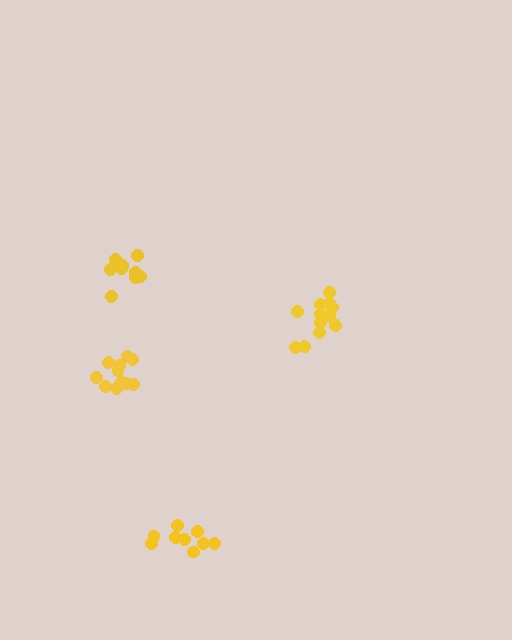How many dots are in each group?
Group 1: 11 dots, Group 2: 10 dots, Group 3: 9 dots, Group 4: 13 dots (43 total).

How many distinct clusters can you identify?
There are 4 distinct clusters.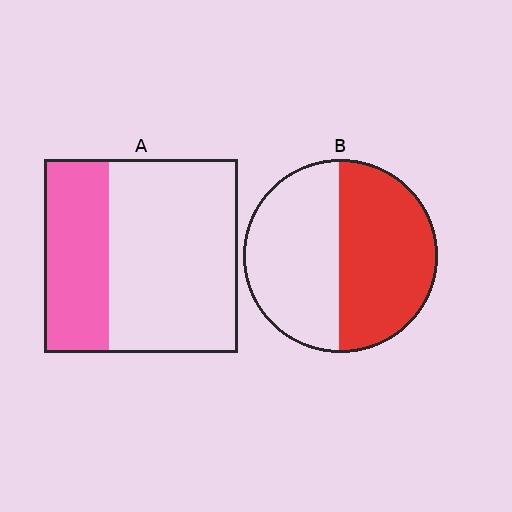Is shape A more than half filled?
No.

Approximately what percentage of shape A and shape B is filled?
A is approximately 35% and B is approximately 50%.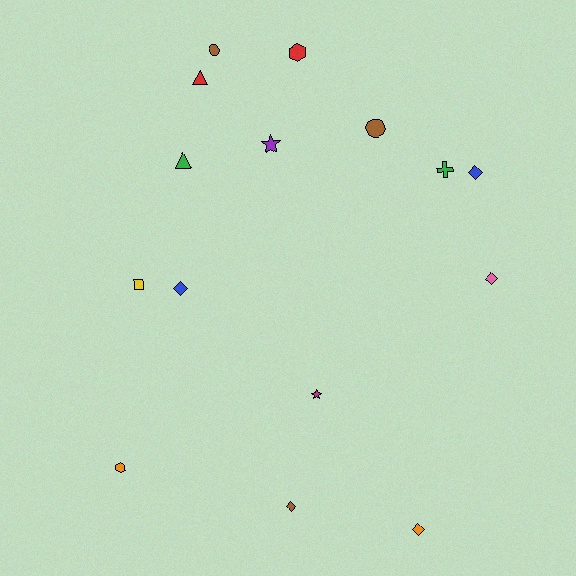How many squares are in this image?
There is 1 square.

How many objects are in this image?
There are 15 objects.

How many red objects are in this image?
There are 2 red objects.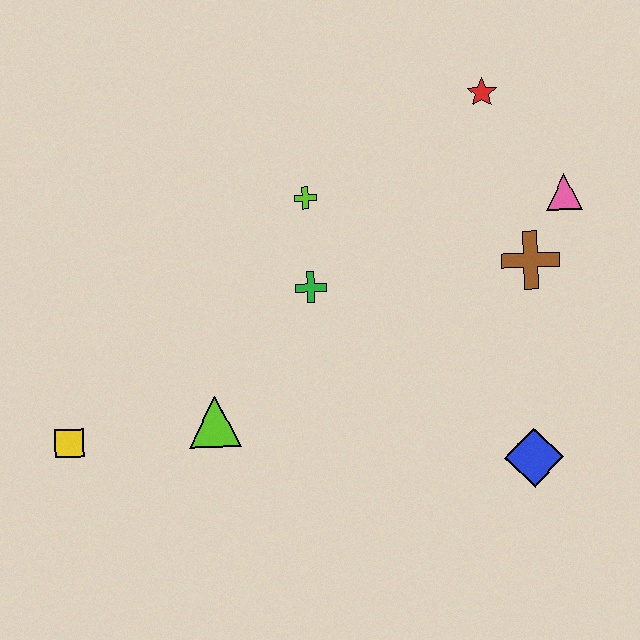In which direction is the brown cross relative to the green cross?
The brown cross is to the right of the green cross.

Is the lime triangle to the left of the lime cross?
Yes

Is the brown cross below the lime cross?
Yes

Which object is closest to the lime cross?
The green cross is closest to the lime cross.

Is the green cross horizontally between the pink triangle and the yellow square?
Yes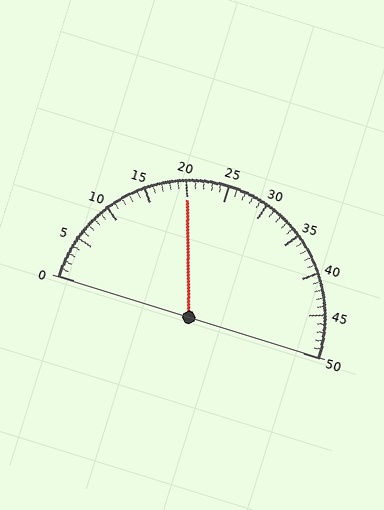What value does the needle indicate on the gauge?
The needle indicates approximately 20.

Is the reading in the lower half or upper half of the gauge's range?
The reading is in the lower half of the range (0 to 50).